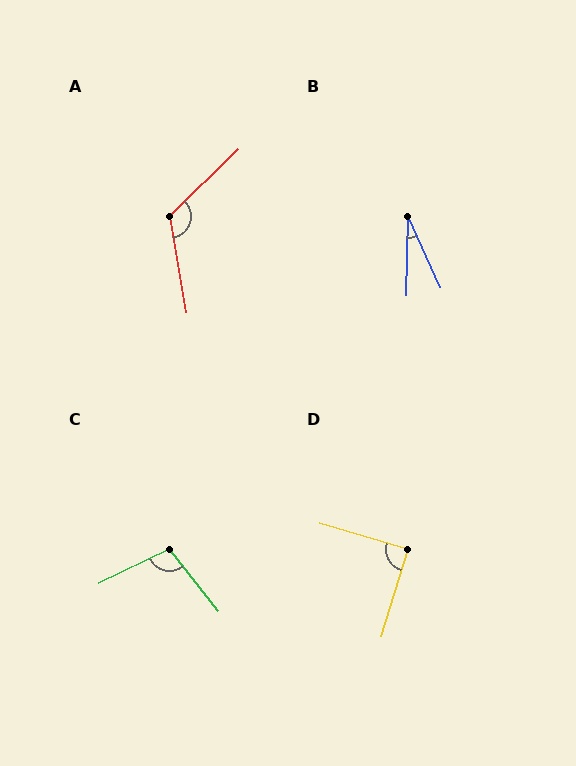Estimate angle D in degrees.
Approximately 90 degrees.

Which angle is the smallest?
B, at approximately 25 degrees.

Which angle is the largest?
A, at approximately 125 degrees.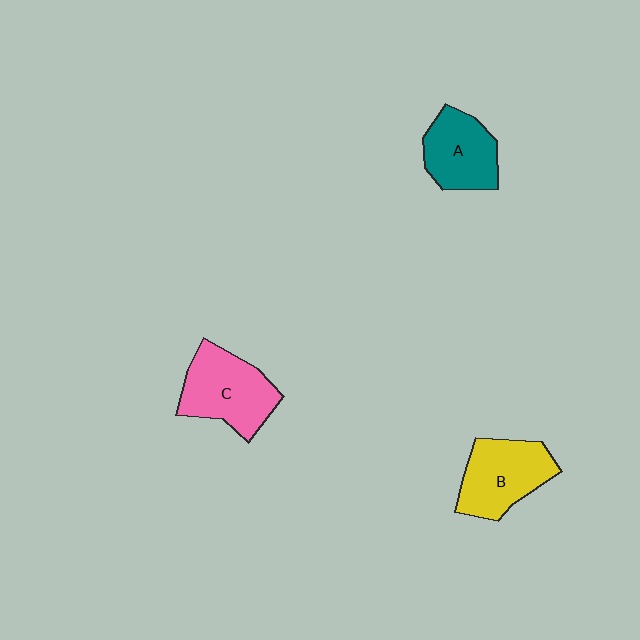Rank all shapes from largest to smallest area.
From largest to smallest: C (pink), B (yellow), A (teal).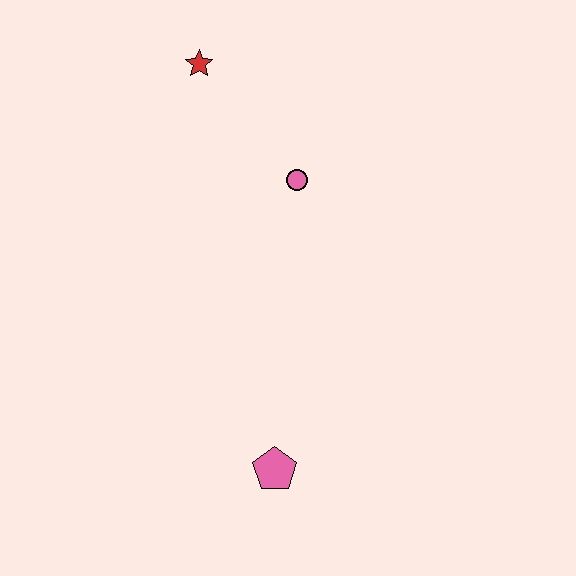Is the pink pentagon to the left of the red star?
No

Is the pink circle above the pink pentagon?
Yes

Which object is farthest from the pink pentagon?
The red star is farthest from the pink pentagon.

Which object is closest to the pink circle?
The red star is closest to the pink circle.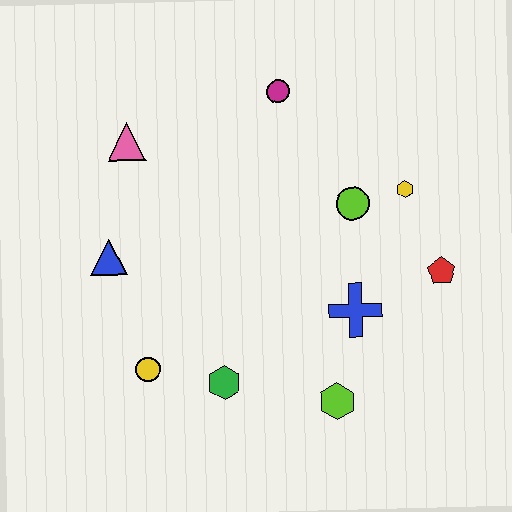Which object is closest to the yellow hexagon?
The lime circle is closest to the yellow hexagon.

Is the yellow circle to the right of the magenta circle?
No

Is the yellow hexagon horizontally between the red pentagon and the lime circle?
Yes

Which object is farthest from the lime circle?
The yellow circle is farthest from the lime circle.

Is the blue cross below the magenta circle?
Yes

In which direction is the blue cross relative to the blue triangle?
The blue cross is to the right of the blue triangle.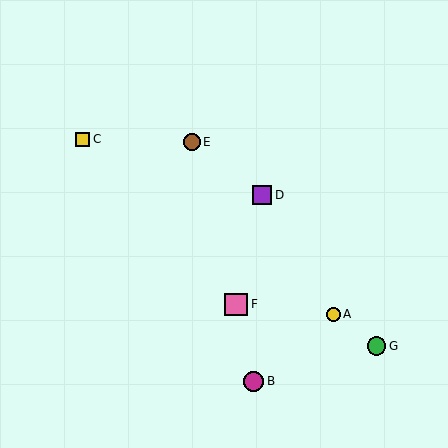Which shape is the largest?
The pink square (labeled F) is the largest.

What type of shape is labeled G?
Shape G is a green circle.